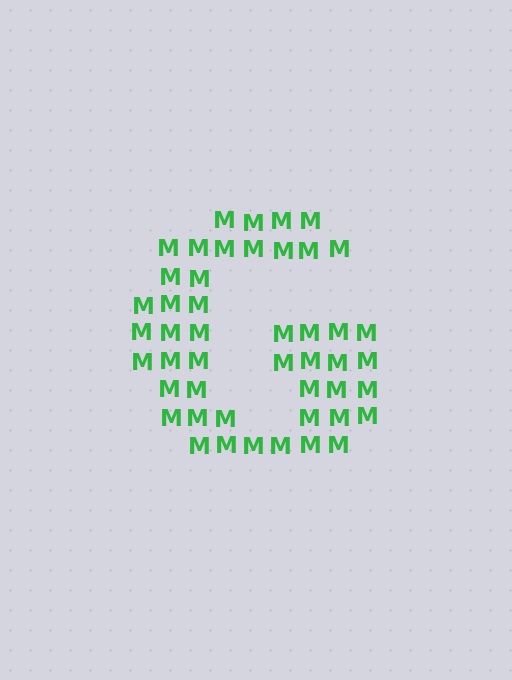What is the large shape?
The large shape is the letter G.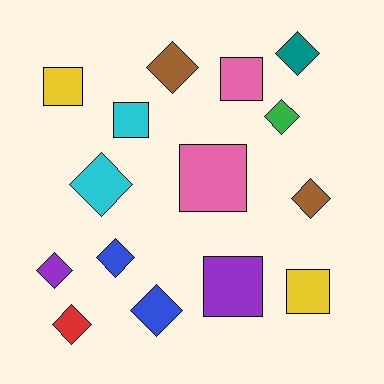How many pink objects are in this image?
There are 2 pink objects.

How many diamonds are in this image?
There are 9 diamonds.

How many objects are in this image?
There are 15 objects.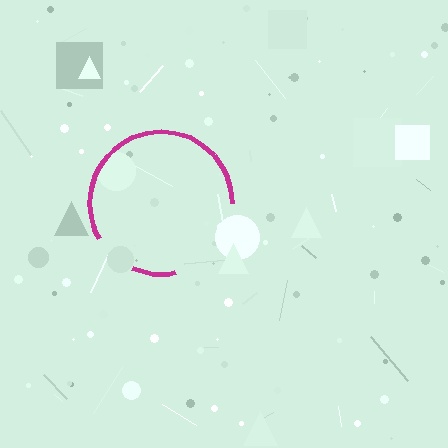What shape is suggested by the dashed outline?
The dashed outline suggests a circle.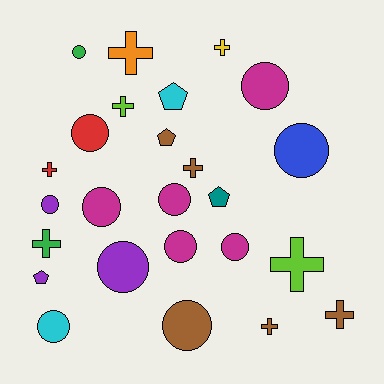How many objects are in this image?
There are 25 objects.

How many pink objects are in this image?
There are no pink objects.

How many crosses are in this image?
There are 9 crosses.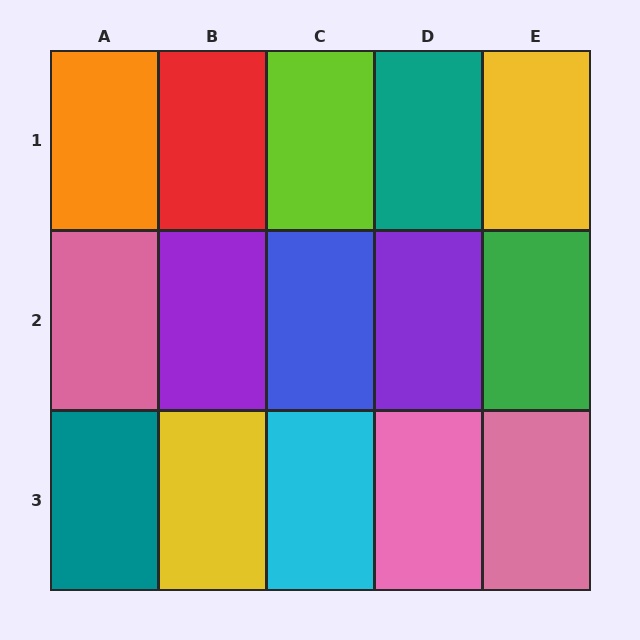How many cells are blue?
1 cell is blue.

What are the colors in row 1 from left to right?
Orange, red, lime, teal, yellow.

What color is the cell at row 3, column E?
Pink.